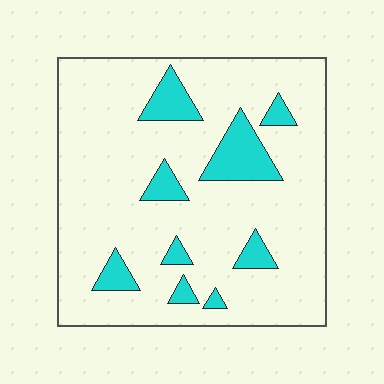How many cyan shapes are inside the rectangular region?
9.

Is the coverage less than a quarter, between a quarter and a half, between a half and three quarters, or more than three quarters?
Less than a quarter.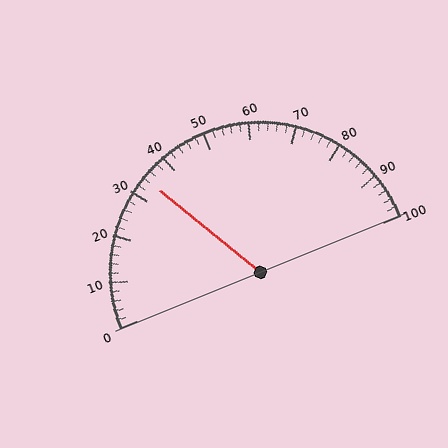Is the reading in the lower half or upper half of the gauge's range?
The reading is in the lower half of the range (0 to 100).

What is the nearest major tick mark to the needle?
The nearest major tick mark is 30.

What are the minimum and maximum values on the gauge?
The gauge ranges from 0 to 100.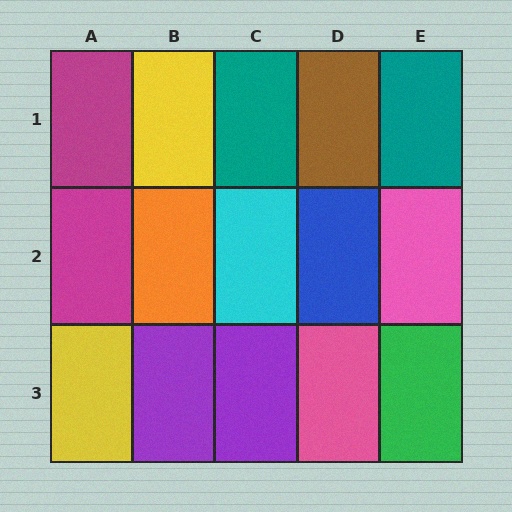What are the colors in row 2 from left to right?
Magenta, orange, cyan, blue, pink.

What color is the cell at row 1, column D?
Brown.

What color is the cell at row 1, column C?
Teal.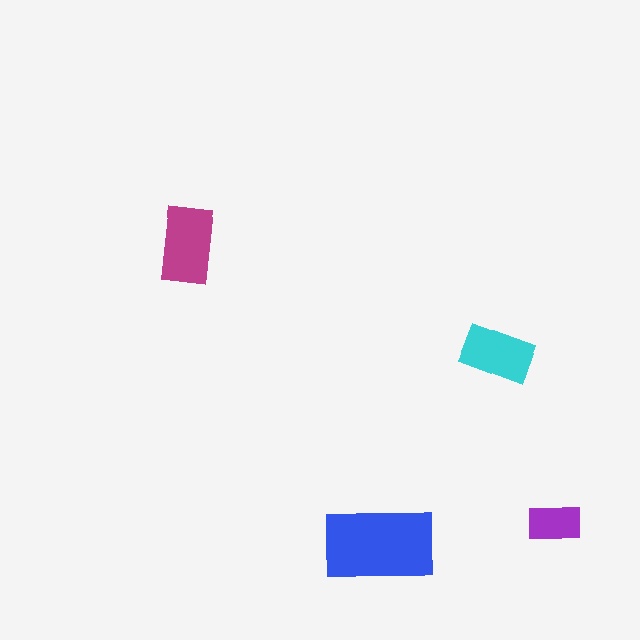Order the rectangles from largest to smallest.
the blue one, the magenta one, the cyan one, the purple one.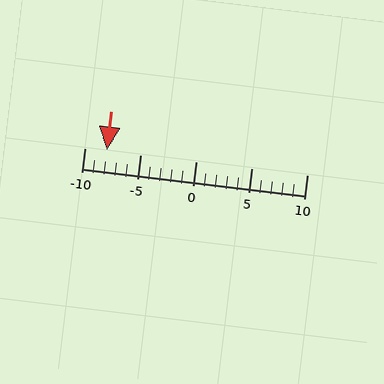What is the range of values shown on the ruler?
The ruler shows values from -10 to 10.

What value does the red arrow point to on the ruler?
The red arrow points to approximately -8.